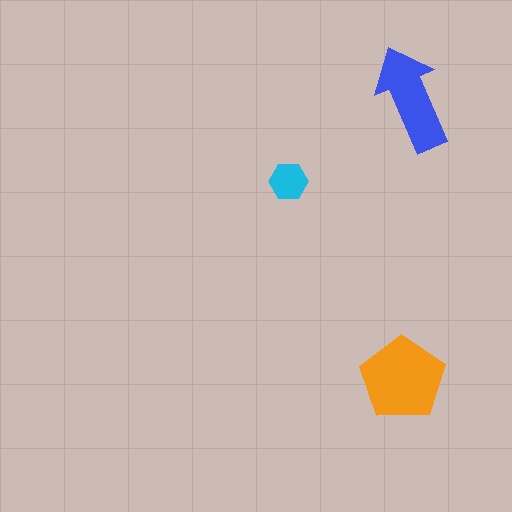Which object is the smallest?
The cyan hexagon.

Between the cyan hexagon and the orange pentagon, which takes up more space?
The orange pentagon.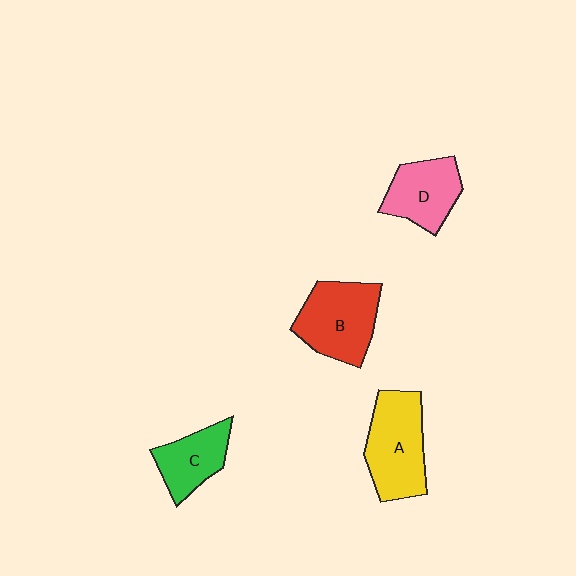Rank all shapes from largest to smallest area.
From largest to smallest: A (yellow), B (red), D (pink), C (green).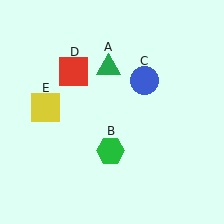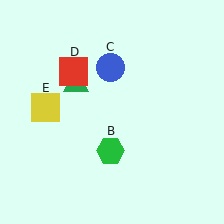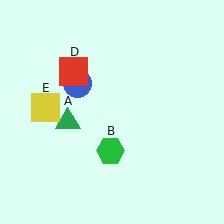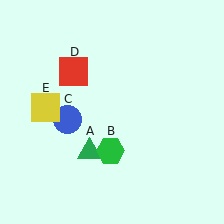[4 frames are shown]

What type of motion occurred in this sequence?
The green triangle (object A), blue circle (object C) rotated counterclockwise around the center of the scene.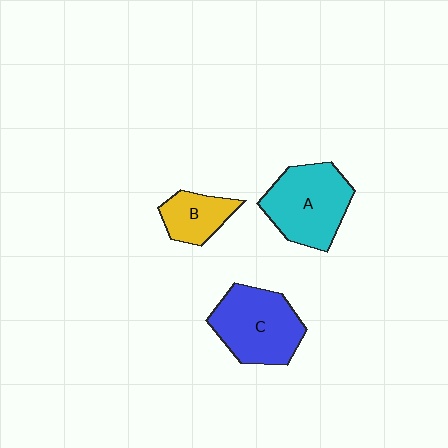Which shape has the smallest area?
Shape B (yellow).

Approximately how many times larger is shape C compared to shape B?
Approximately 1.9 times.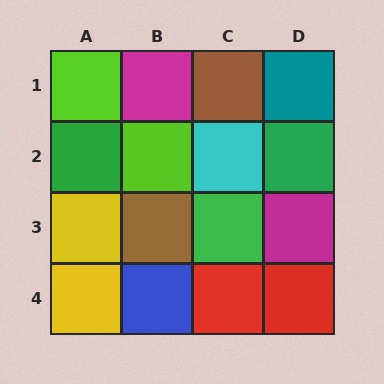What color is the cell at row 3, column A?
Yellow.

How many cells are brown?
2 cells are brown.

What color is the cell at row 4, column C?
Red.